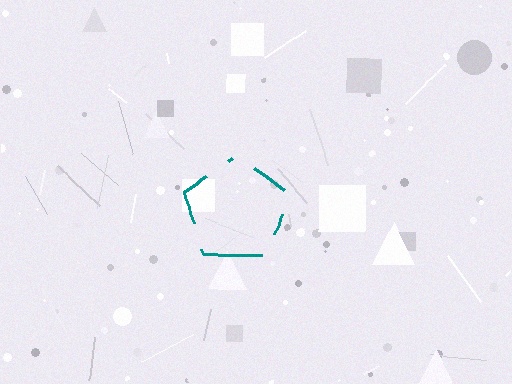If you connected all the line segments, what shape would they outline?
They would outline a pentagon.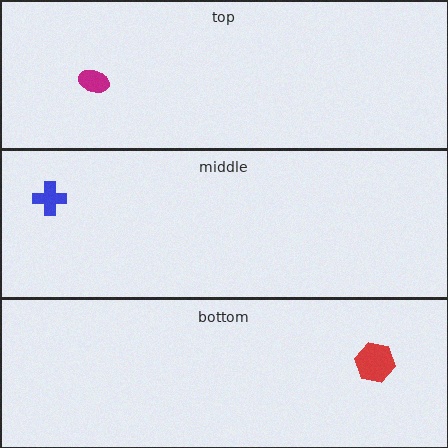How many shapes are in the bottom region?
1.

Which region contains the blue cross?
The middle region.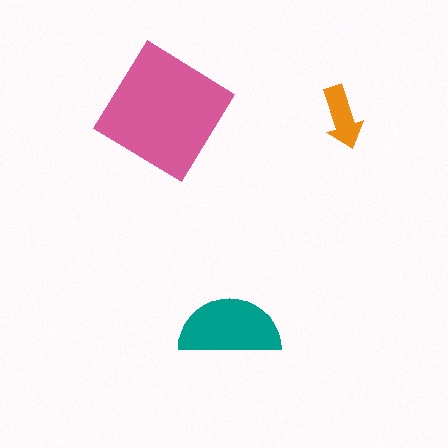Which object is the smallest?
The orange arrow.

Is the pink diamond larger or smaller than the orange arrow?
Larger.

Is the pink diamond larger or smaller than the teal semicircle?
Larger.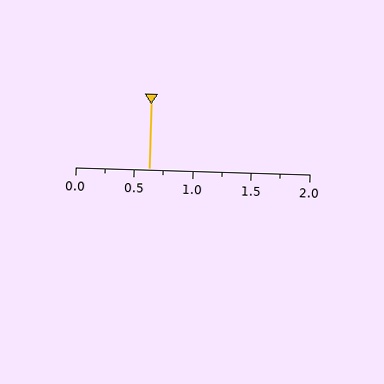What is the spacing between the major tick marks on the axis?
The major ticks are spaced 0.5 apart.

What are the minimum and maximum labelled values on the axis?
The axis runs from 0.0 to 2.0.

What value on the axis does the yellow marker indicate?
The marker indicates approximately 0.62.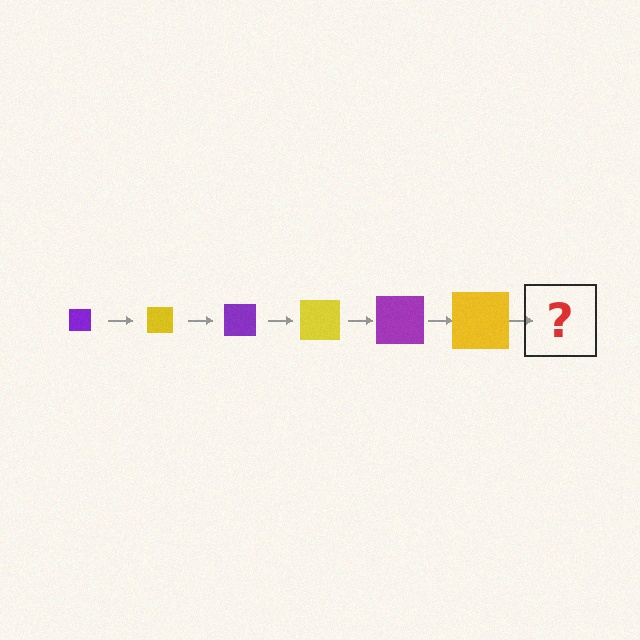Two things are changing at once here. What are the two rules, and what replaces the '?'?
The two rules are that the square grows larger each step and the color cycles through purple and yellow. The '?' should be a purple square, larger than the previous one.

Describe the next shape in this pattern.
It should be a purple square, larger than the previous one.